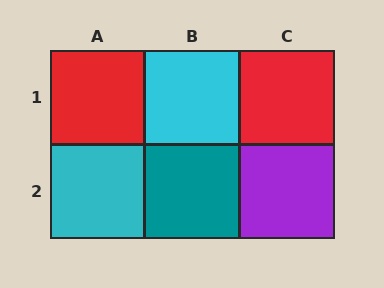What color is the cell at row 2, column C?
Purple.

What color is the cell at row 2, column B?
Teal.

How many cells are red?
2 cells are red.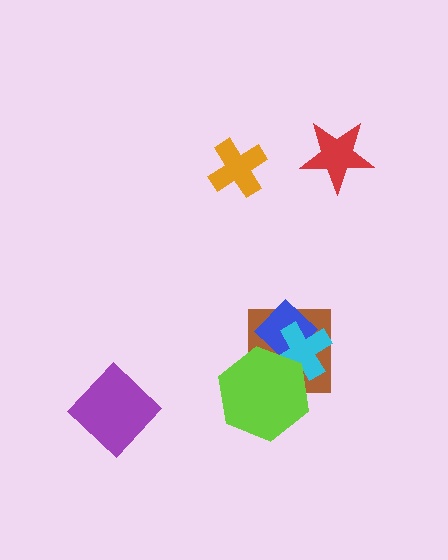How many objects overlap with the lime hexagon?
3 objects overlap with the lime hexagon.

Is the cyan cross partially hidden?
Yes, it is partially covered by another shape.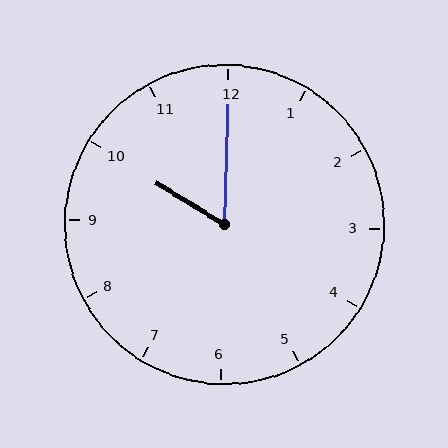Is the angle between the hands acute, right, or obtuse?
It is acute.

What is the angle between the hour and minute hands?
Approximately 60 degrees.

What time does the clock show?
10:00.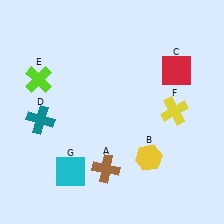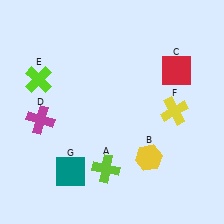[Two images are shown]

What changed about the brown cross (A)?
In Image 1, A is brown. In Image 2, it changed to lime.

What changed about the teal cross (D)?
In Image 1, D is teal. In Image 2, it changed to magenta.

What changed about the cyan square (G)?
In Image 1, G is cyan. In Image 2, it changed to teal.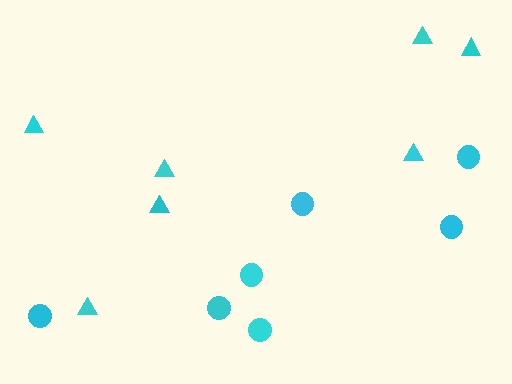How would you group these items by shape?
There are 2 groups: one group of circles (7) and one group of triangles (7).